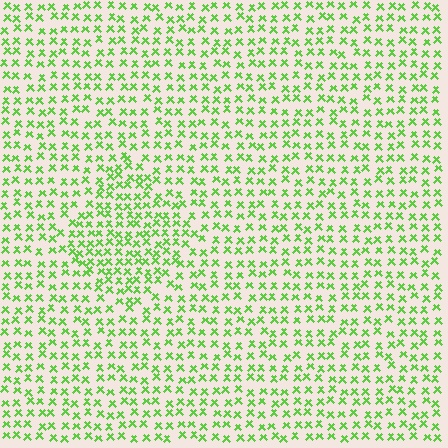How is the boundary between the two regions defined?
The boundary is defined by a change in element density (approximately 1.5x ratio). All elements are the same color, size, and shape.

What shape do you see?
I see a diamond.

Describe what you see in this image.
The image contains small lime elements arranged at two different densities. A diamond-shaped region is visible where the elements are more densely packed than the surrounding area.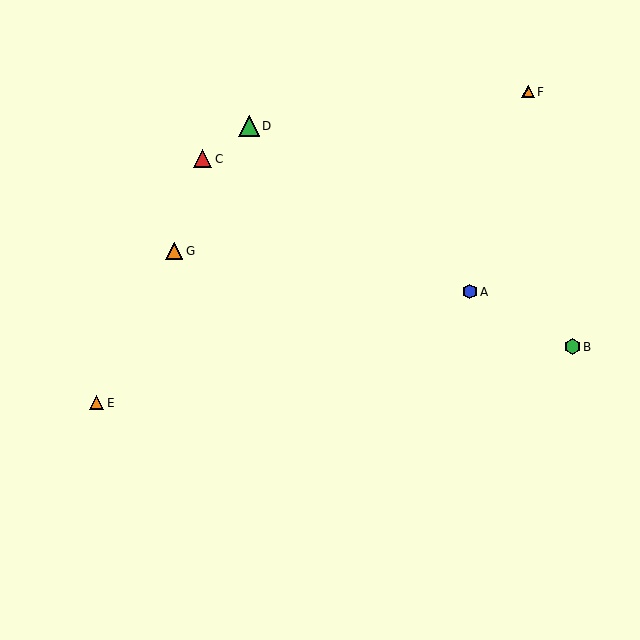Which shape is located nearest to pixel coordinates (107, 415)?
The orange triangle (labeled E) at (97, 403) is nearest to that location.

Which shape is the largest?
The green triangle (labeled D) is the largest.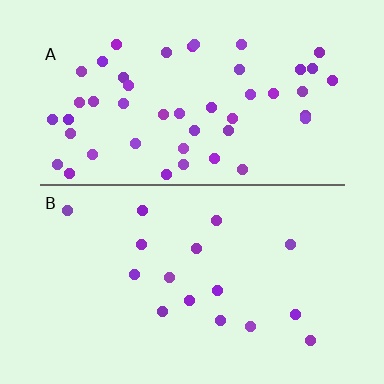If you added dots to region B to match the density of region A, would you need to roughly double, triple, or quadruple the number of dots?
Approximately triple.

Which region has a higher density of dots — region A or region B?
A (the top).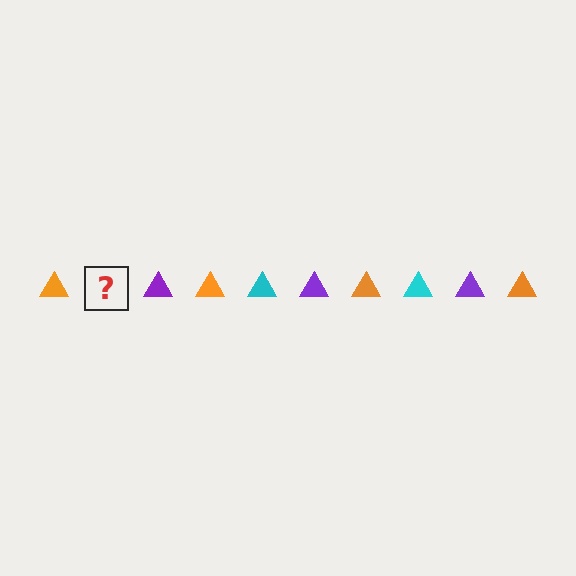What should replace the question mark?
The question mark should be replaced with a cyan triangle.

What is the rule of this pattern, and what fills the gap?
The rule is that the pattern cycles through orange, cyan, purple triangles. The gap should be filled with a cyan triangle.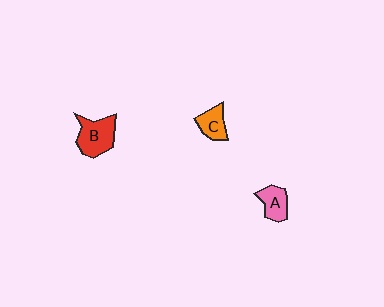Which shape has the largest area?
Shape B (red).